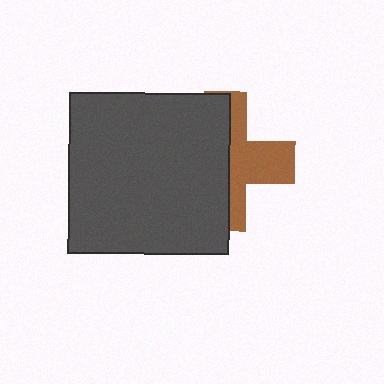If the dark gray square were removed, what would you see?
You would see the complete brown cross.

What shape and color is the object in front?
The object in front is a dark gray square.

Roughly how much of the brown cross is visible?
A small part of it is visible (roughly 44%).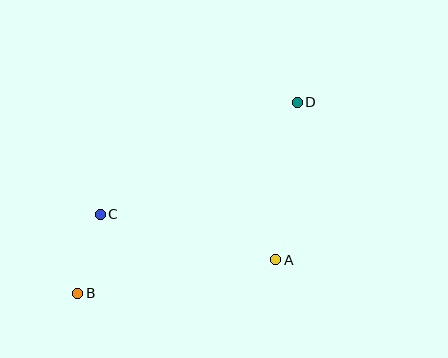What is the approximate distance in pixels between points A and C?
The distance between A and C is approximately 181 pixels.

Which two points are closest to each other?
Points B and C are closest to each other.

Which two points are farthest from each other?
Points B and D are farthest from each other.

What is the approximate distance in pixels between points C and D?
The distance between C and D is approximately 227 pixels.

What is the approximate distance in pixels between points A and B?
The distance between A and B is approximately 201 pixels.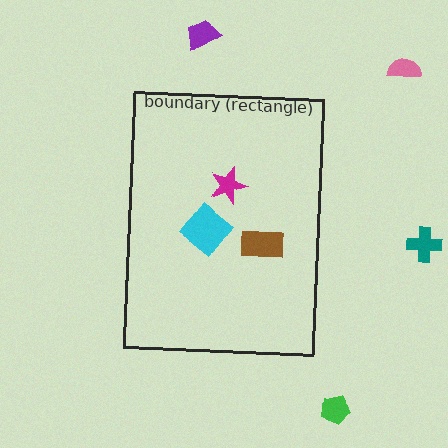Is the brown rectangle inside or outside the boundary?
Inside.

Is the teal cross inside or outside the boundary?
Outside.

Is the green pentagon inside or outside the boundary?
Outside.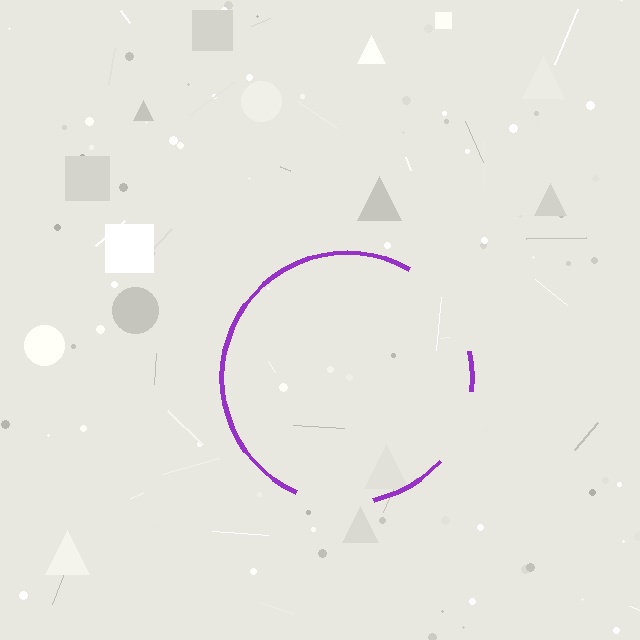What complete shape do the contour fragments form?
The contour fragments form a circle.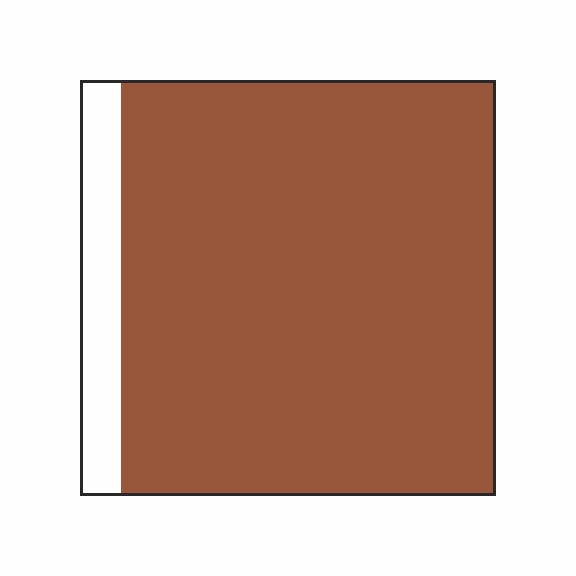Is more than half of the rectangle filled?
Yes.